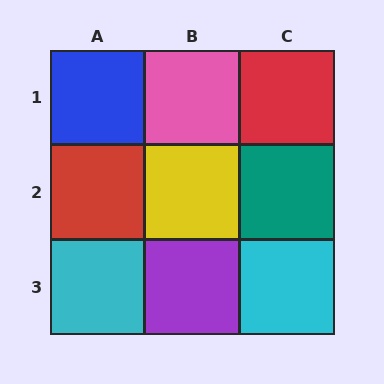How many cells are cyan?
2 cells are cyan.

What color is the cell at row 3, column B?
Purple.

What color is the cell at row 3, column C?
Cyan.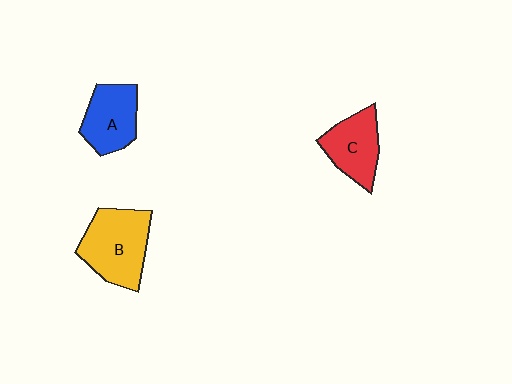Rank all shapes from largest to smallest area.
From largest to smallest: B (yellow), A (blue), C (red).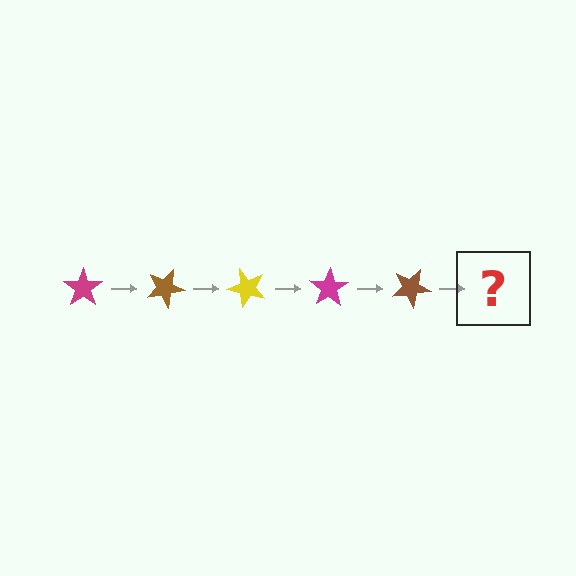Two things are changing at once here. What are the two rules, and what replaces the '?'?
The two rules are that it rotates 25 degrees each step and the color cycles through magenta, brown, and yellow. The '?' should be a yellow star, rotated 125 degrees from the start.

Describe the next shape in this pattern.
It should be a yellow star, rotated 125 degrees from the start.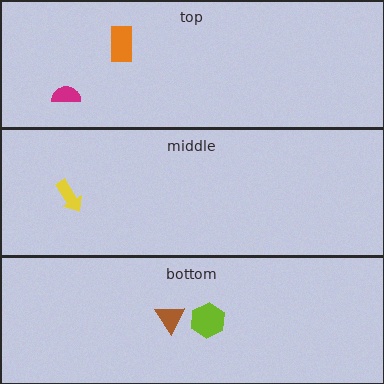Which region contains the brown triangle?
The bottom region.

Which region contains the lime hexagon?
The bottom region.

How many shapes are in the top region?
2.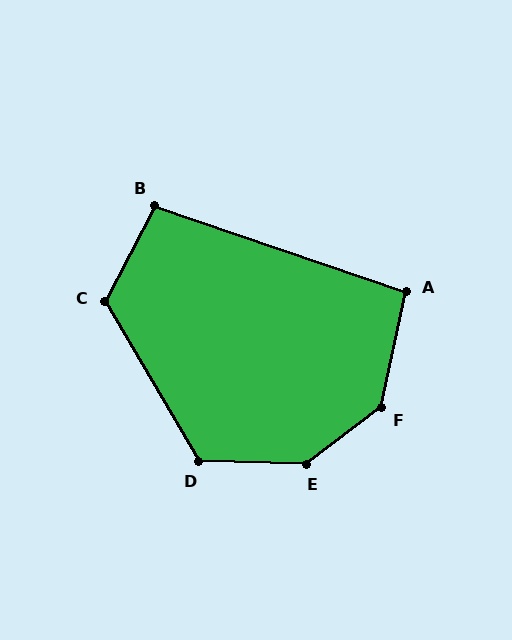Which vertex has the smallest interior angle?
A, at approximately 97 degrees.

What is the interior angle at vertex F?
Approximately 139 degrees (obtuse).